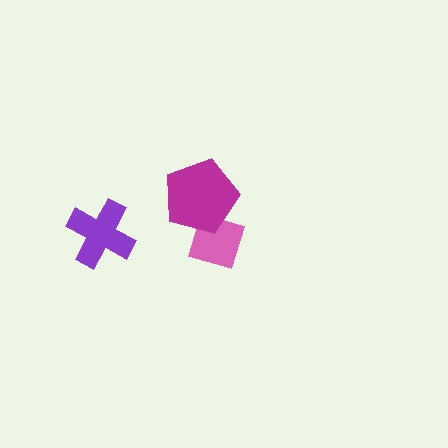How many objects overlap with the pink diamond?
1 object overlaps with the pink diamond.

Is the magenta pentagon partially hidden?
No, no other shape covers it.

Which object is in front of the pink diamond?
The magenta pentagon is in front of the pink diamond.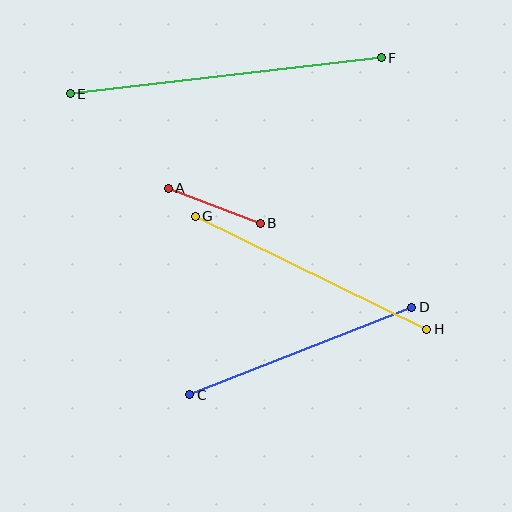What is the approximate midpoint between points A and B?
The midpoint is at approximately (214, 206) pixels.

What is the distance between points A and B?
The distance is approximately 98 pixels.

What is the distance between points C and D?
The distance is approximately 238 pixels.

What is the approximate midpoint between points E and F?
The midpoint is at approximately (226, 76) pixels.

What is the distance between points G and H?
The distance is approximately 258 pixels.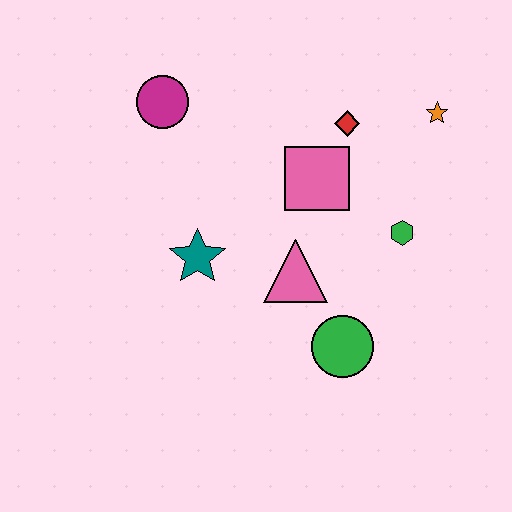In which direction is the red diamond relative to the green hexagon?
The red diamond is above the green hexagon.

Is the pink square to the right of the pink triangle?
Yes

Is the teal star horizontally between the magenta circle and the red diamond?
Yes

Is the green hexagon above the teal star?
Yes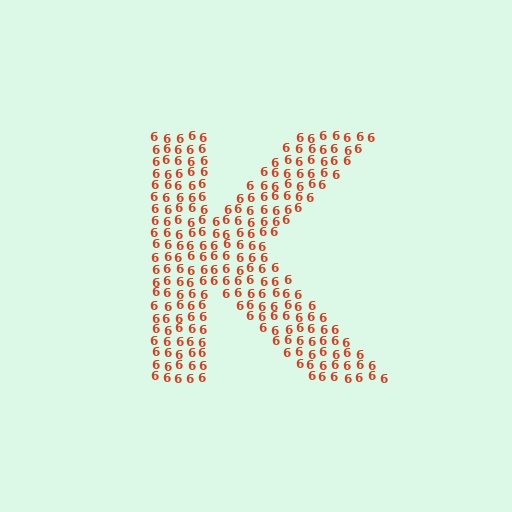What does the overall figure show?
The overall figure shows the letter K.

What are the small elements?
The small elements are digit 6's.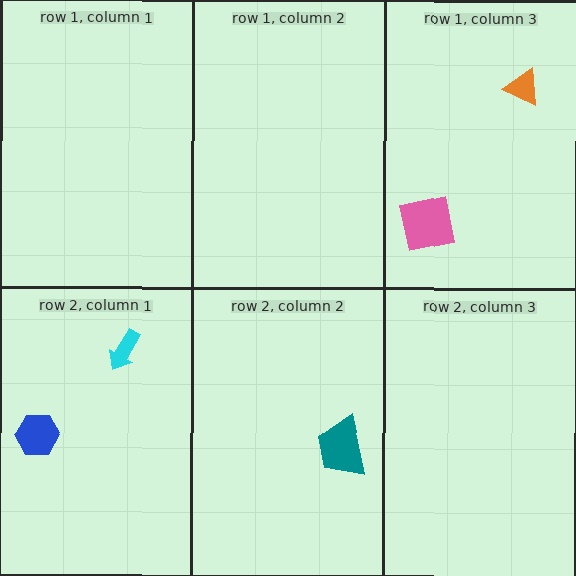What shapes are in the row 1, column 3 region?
The pink square, the orange triangle.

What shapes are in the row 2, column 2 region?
The teal trapezoid.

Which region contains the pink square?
The row 1, column 3 region.